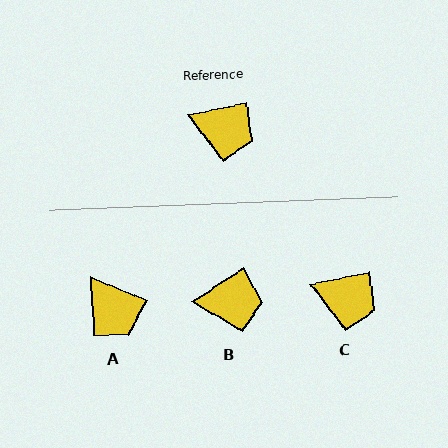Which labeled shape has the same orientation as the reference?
C.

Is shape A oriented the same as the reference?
No, it is off by about 35 degrees.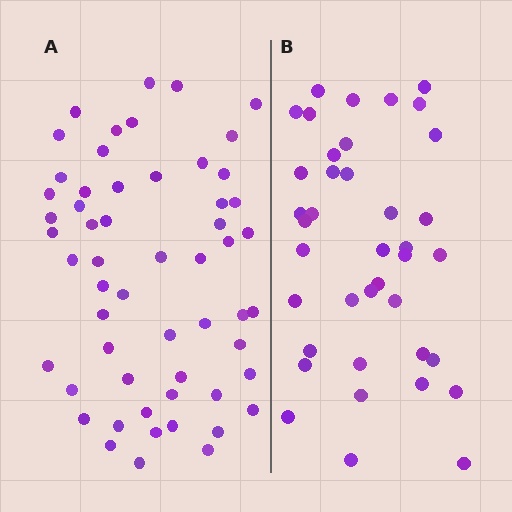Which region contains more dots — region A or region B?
Region A (the left region) has more dots.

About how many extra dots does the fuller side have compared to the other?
Region A has approximately 15 more dots than region B.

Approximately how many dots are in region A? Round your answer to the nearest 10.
About 60 dots. (The exact count is 56, which rounds to 60.)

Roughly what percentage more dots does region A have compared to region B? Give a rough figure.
About 45% more.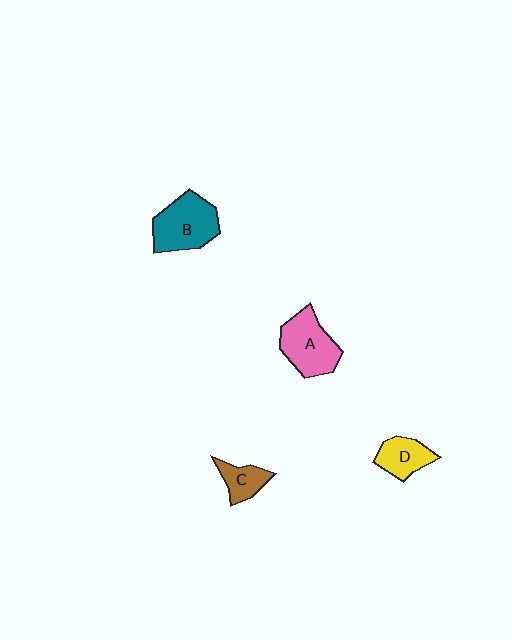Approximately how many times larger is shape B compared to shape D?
Approximately 1.7 times.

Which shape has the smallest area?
Shape C (brown).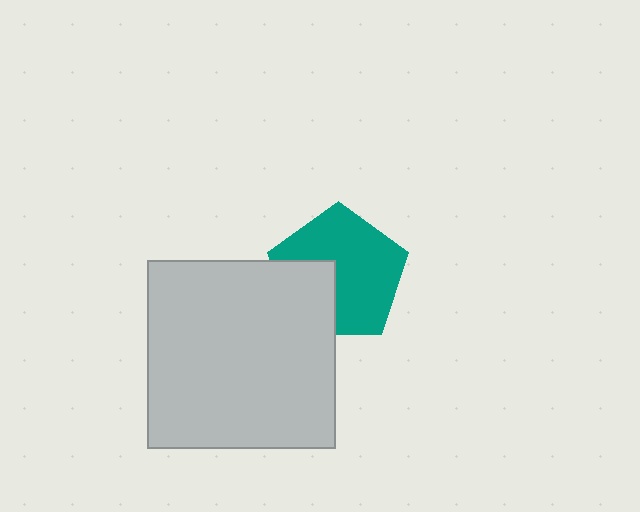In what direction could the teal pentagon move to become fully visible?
The teal pentagon could move toward the upper-right. That would shift it out from behind the light gray square entirely.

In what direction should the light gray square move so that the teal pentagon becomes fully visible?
The light gray square should move toward the lower-left. That is the shortest direction to clear the overlap and leave the teal pentagon fully visible.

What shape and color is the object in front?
The object in front is a light gray square.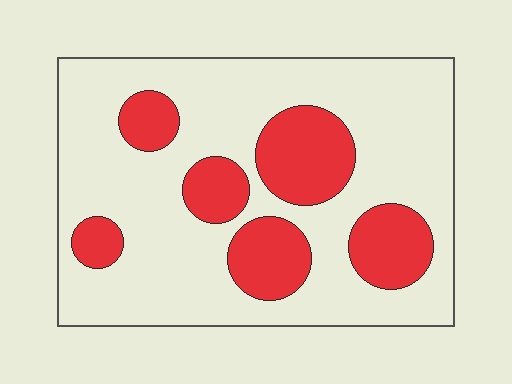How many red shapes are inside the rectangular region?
6.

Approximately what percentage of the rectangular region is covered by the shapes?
Approximately 25%.